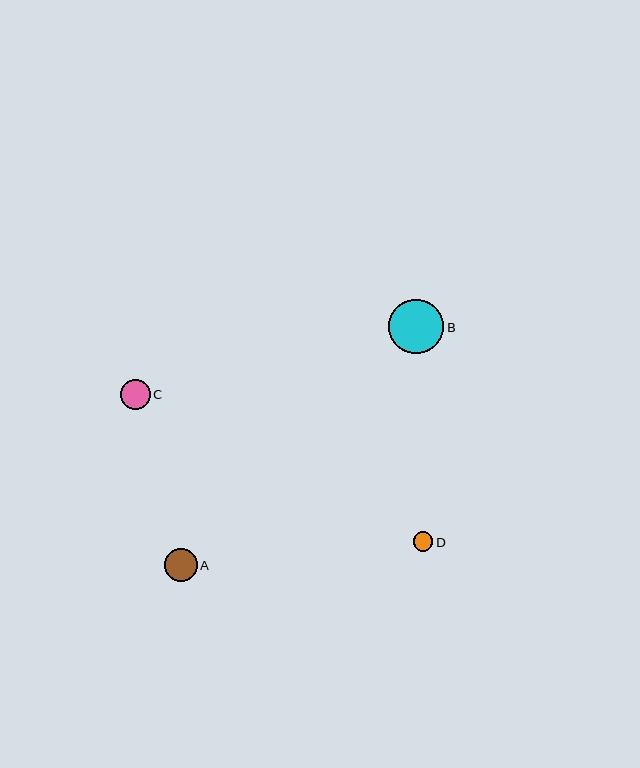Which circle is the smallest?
Circle D is the smallest with a size of approximately 19 pixels.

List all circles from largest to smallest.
From largest to smallest: B, A, C, D.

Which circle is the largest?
Circle B is the largest with a size of approximately 55 pixels.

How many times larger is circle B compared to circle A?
Circle B is approximately 1.7 times the size of circle A.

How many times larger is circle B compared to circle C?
Circle B is approximately 1.8 times the size of circle C.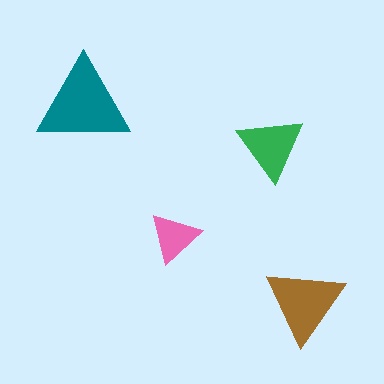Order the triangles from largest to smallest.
the teal one, the brown one, the green one, the pink one.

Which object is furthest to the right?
The brown triangle is rightmost.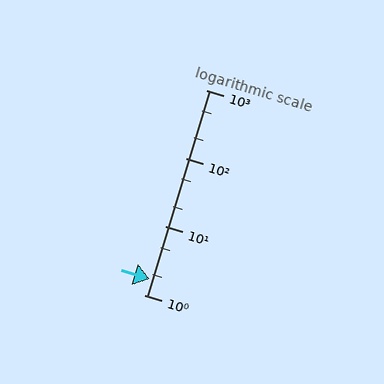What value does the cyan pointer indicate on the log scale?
The pointer indicates approximately 1.7.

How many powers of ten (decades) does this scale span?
The scale spans 3 decades, from 1 to 1000.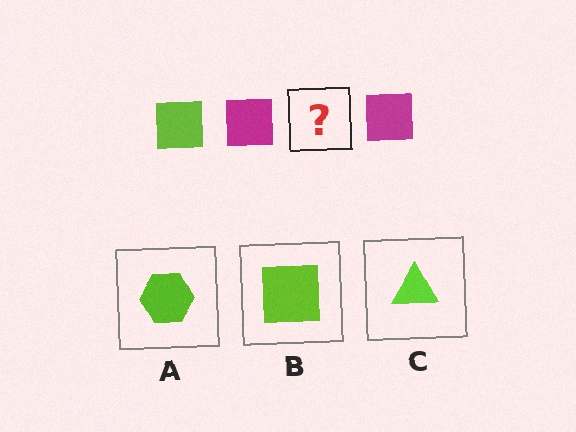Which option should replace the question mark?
Option B.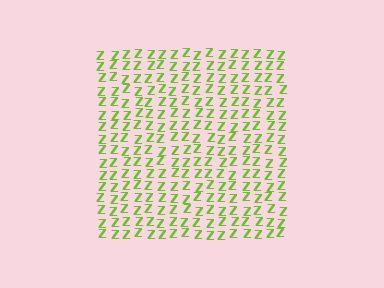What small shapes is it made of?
It is made of small letter Z's.